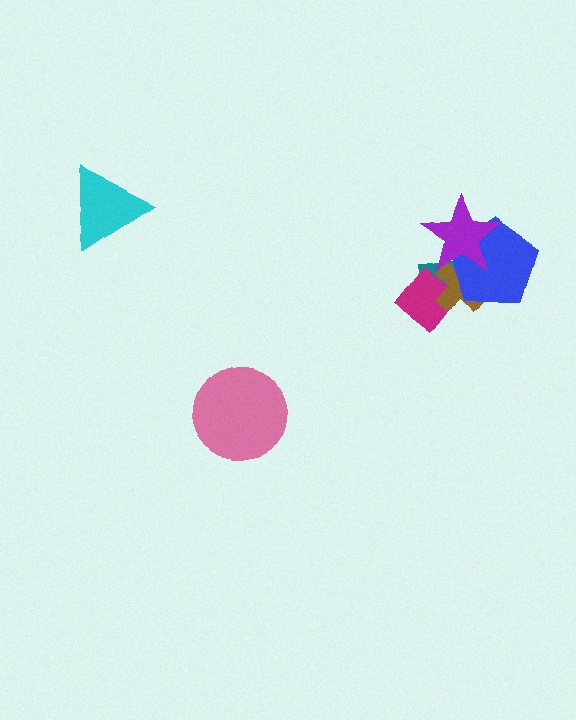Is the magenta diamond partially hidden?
Yes, it is partially covered by another shape.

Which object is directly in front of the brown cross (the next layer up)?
The blue pentagon is directly in front of the brown cross.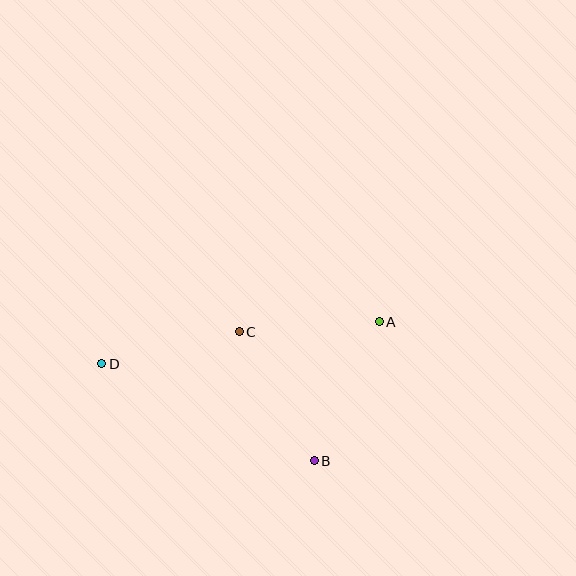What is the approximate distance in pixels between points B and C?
The distance between B and C is approximately 149 pixels.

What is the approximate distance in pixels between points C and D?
The distance between C and D is approximately 141 pixels.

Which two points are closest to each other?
Points A and C are closest to each other.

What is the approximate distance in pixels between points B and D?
The distance between B and D is approximately 233 pixels.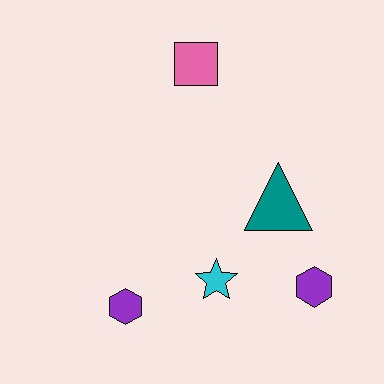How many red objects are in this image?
There are no red objects.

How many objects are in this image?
There are 5 objects.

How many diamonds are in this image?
There are no diamonds.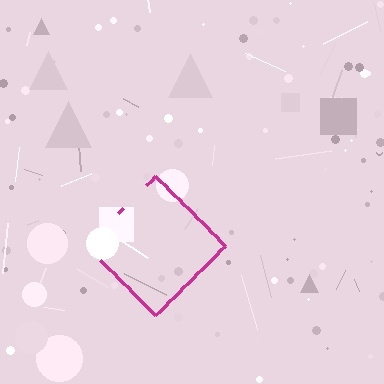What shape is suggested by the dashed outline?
The dashed outline suggests a diamond.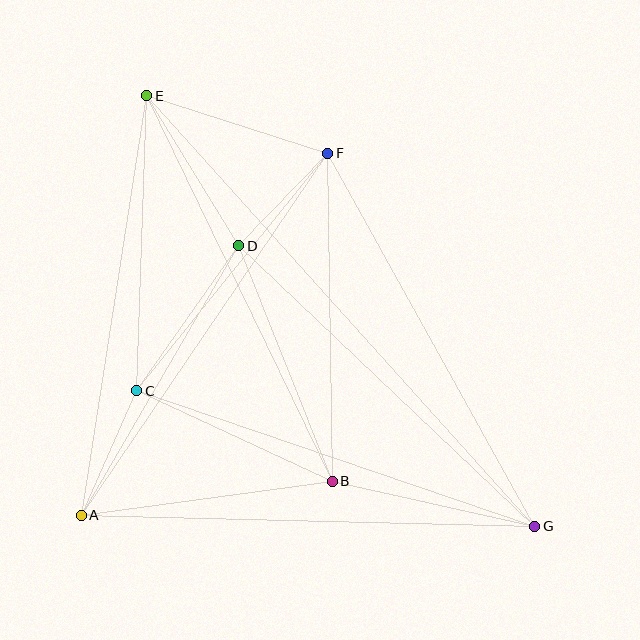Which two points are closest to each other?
Points D and F are closest to each other.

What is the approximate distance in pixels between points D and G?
The distance between D and G is approximately 408 pixels.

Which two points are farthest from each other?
Points E and G are farthest from each other.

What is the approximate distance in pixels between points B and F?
The distance between B and F is approximately 328 pixels.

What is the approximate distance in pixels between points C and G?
The distance between C and G is approximately 421 pixels.